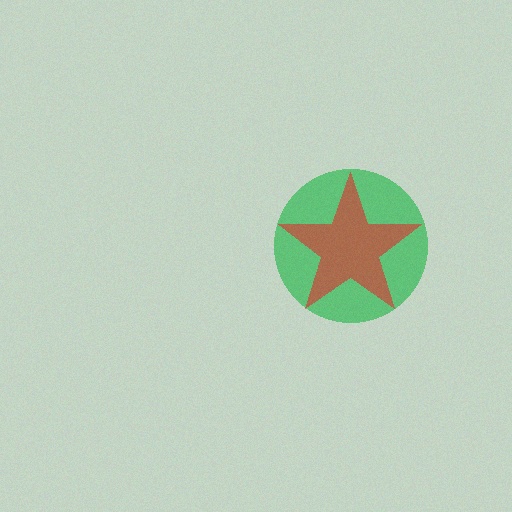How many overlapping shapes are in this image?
There are 2 overlapping shapes in the image.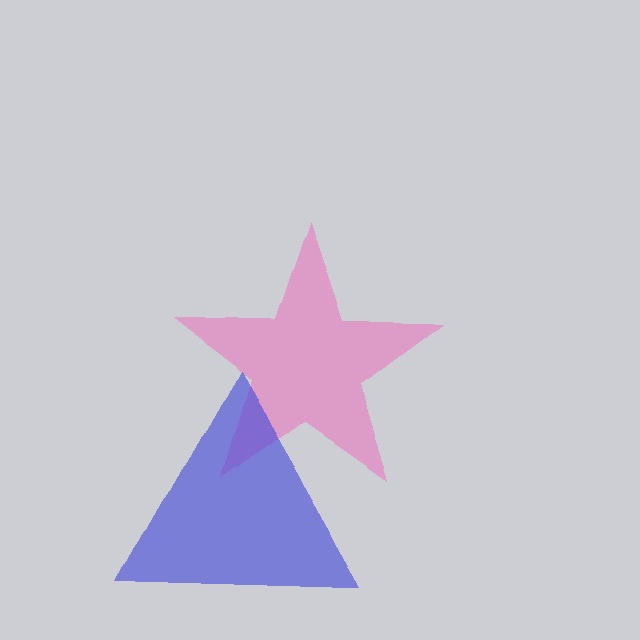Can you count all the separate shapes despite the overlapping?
Yes, there are 2 separate shapes.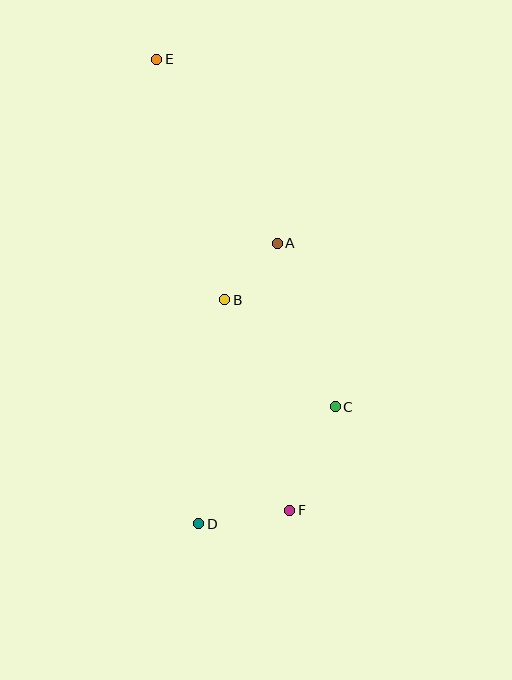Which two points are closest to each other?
Points A and B are closest to each other.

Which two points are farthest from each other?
Points E and F are farthest from each other.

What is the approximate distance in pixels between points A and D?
The distance between A and D is approximately 291 pixels.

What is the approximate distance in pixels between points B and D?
The distance between B and D is approximately 225 pixels.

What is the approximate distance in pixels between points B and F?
The distance between B and F is approximately 220 pixels.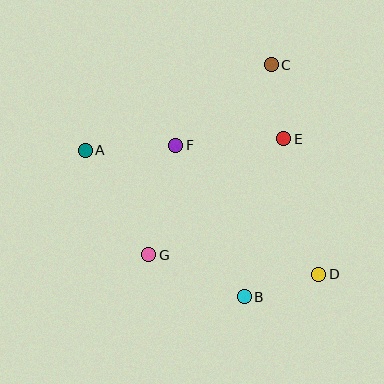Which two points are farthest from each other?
Points A and D are farthest from each other.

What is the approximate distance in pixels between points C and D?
The distance between C and D is approximately 215 pixels.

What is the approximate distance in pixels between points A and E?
The distance between A and E is approximately 199 pixels.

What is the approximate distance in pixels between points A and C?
The distance between A and C is approximately 205 pixels.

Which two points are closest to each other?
Points C and E are closest to each other.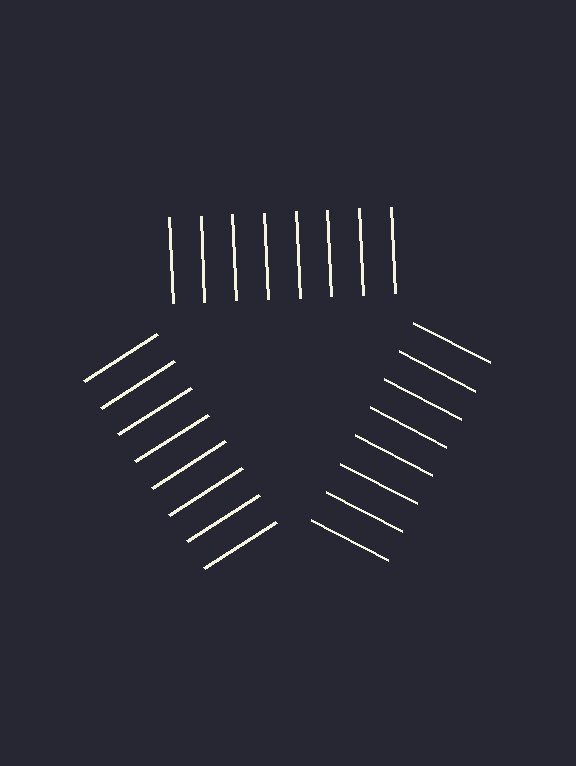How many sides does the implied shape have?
3 sides — the line-ends trace a triangle.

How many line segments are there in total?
24 — 8 along each of the 3 edges.